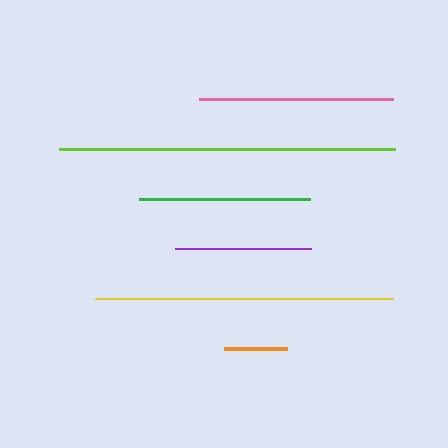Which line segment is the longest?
The lime line is the longest at approximately 336 pixels.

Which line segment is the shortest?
The orange line is the shortest at approximately 63 pixels.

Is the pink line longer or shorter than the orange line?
The pink line is longer than the orange line.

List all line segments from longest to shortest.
From longest to shortest: lime, yellow, pink, green, purple, orange.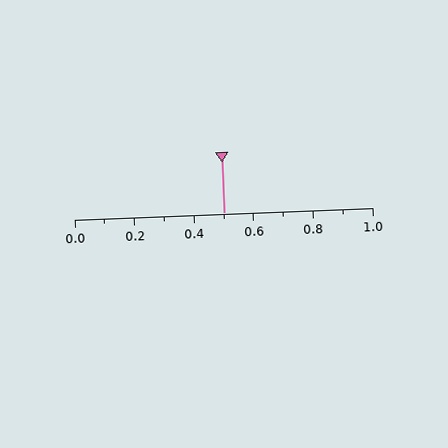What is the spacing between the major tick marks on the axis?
The major ticks are spaced 0.2 apart.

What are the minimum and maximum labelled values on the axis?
The axis runs from 0.0 to 1.0.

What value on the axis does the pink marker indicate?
The marker indicates approximately 0.5.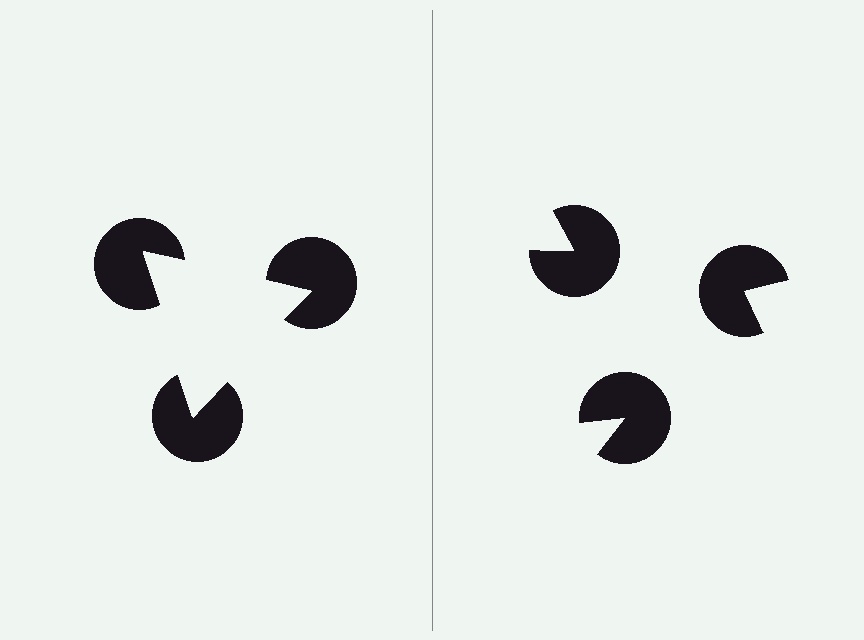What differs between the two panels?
The pac-man discs are positioned identically on both sides; only the wedge orientations differ. On the left they align to a triangle; on the right they are misaligned.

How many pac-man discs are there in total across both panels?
6 — 3 on each side.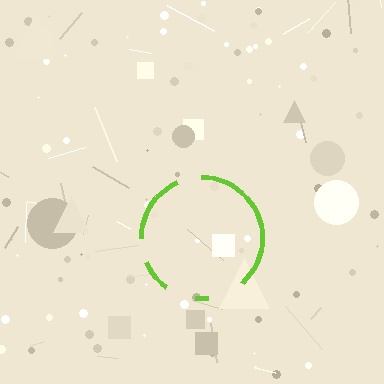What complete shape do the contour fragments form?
The contour fragments form a circle.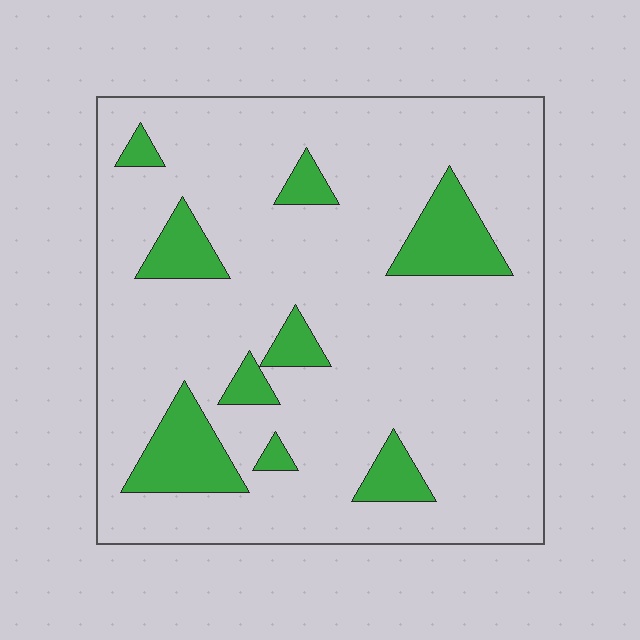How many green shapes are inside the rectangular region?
9.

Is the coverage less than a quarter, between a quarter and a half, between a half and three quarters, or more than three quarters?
Less than a quarter.